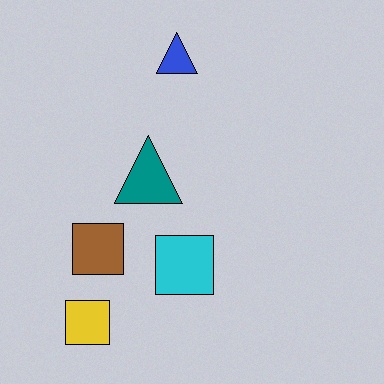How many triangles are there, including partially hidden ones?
There are 2 triangles.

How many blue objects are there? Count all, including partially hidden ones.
There is 1 blue object.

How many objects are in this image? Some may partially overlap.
There are 5 objects.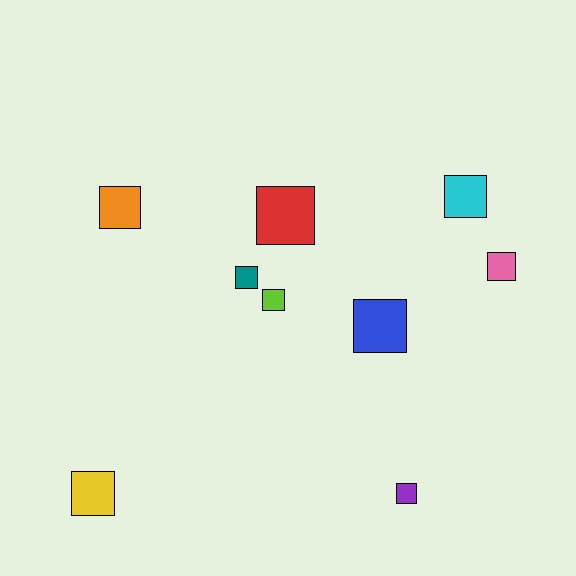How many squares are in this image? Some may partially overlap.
There are 9 squares.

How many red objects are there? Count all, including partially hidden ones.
There is 1 red object.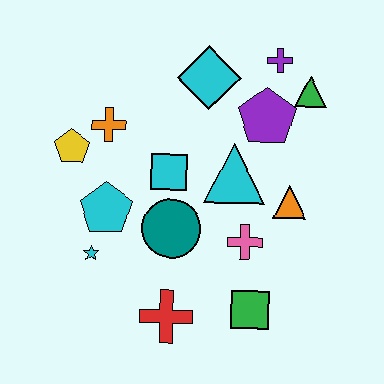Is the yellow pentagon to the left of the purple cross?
Yes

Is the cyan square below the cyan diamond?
Yes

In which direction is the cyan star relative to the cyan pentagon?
The cyan star is below the cyan pentagon.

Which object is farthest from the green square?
The purple cross is farthest from the green square.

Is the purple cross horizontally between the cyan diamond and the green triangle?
Yes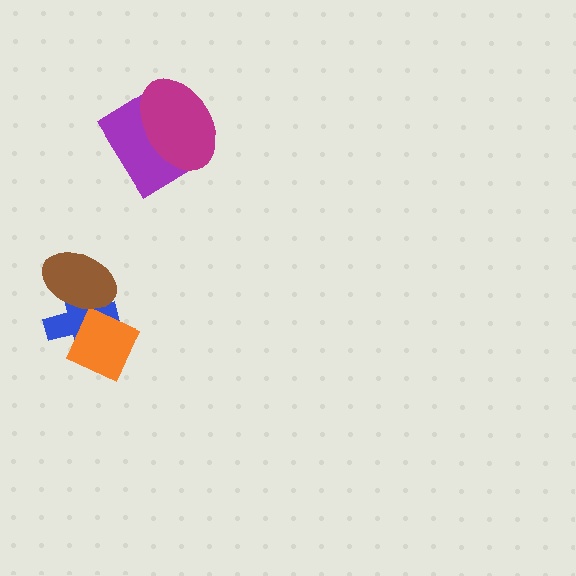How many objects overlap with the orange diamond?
2 objects overlap with the orange diamond.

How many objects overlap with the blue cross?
2 objects overlap with the blue cross.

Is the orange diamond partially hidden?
Yes, it is partially covered by another shape.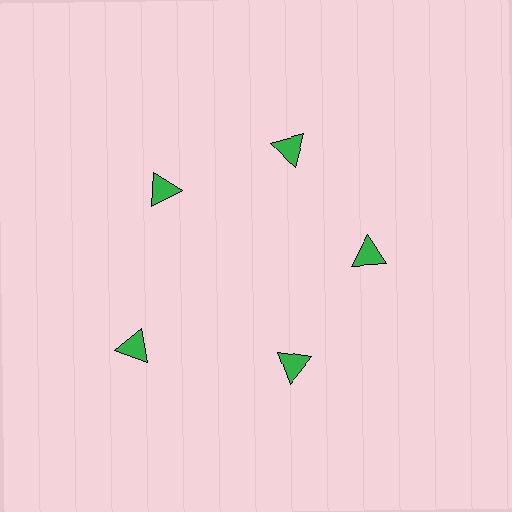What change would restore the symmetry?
The symmetry would be restored by moving it inward, back onto the ring so that all 5 triangles sit at equal angles and equal distance from the center.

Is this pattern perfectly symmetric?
No. The 5 green triangles are arranged in a ring, but one element near the 8 o'clock position is pushed outward from the center, breaking the 5-fold rotational symmetry.